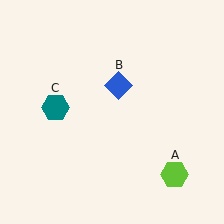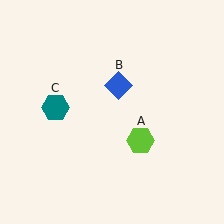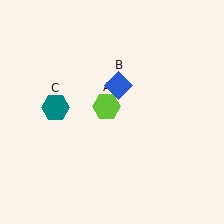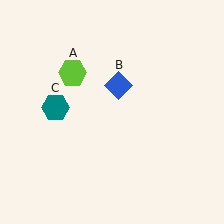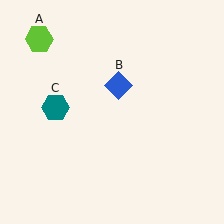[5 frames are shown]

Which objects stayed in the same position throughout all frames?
Blue diamond (object B) and teal hexagon (object C) remained stationary.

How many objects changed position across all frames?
1 object changed position: lime hexagon (object A).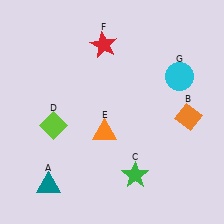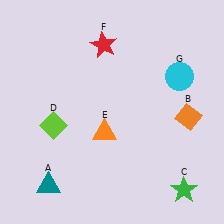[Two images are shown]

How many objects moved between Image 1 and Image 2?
1 object moved between the two images.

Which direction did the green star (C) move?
The green star (C) moved right.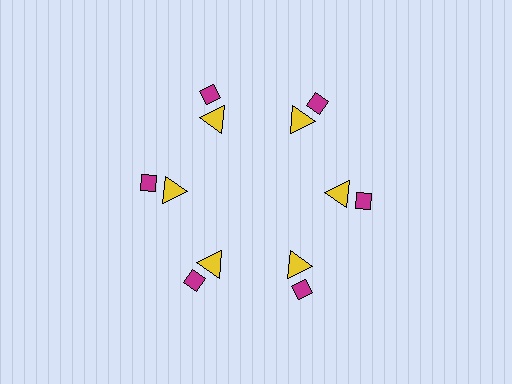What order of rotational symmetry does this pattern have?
This pattern has 6-fold rotational symmetry.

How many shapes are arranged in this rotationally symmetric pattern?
There are 12 shapes, arranged in 6 groups of 2.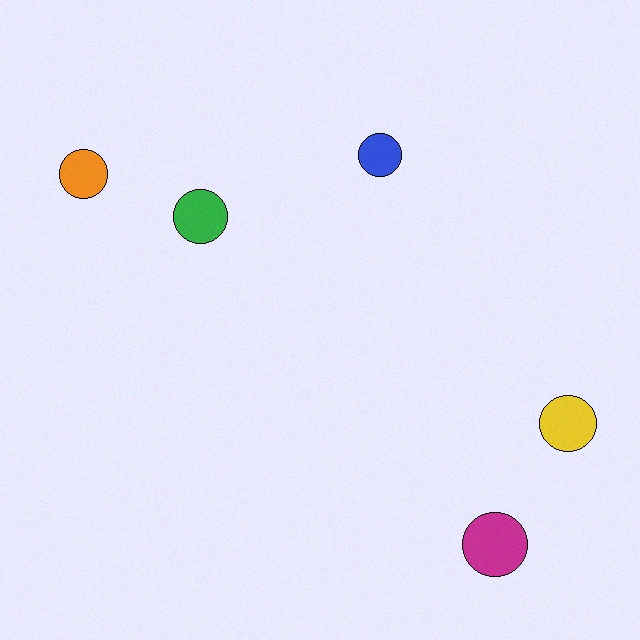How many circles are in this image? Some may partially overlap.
There are 5 circles.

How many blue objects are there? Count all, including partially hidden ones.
There is 1 blue object.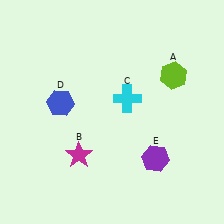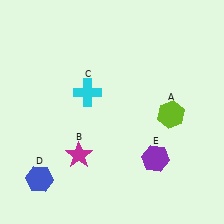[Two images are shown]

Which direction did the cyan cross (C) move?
The cyan cross (C) moved left.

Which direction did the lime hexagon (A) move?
The lime hexagon (A) moved down.